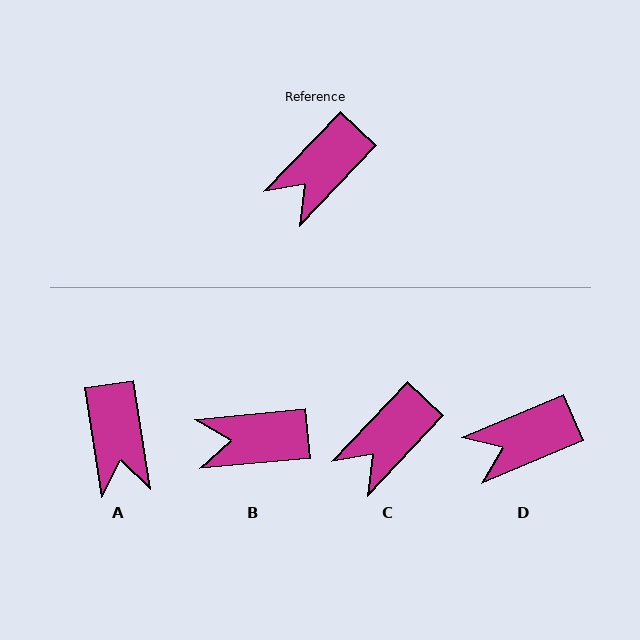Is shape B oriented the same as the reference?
No, it is off by about 41 degrees.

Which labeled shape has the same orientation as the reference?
C.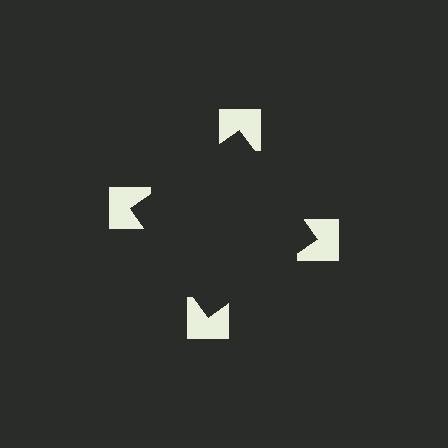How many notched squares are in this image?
There are 4 — one at each vertex of the illusory square.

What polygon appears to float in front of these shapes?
An illusory square — its edges are inferred from the aligned wedge cuts in the notched squares, not physically drawn.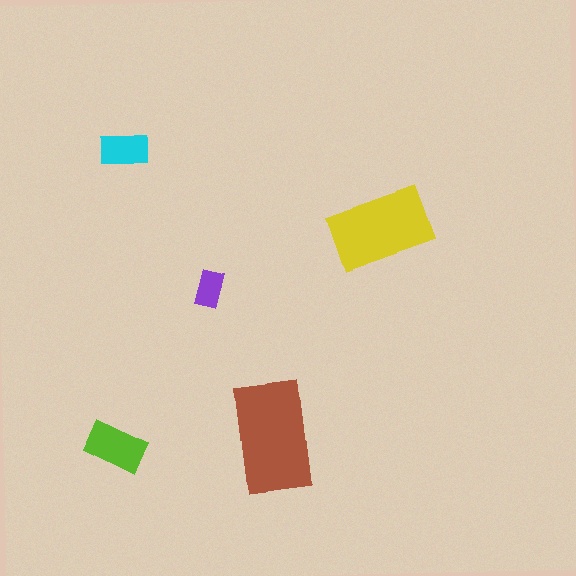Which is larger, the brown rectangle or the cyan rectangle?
The brown one.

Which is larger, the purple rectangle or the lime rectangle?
The lime one.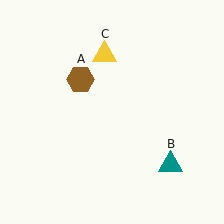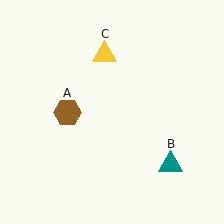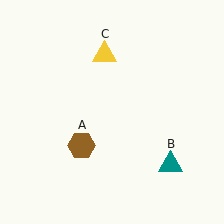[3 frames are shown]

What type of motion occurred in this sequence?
The brown hexagon (object A) rotated counterclockwise around the center of the scene.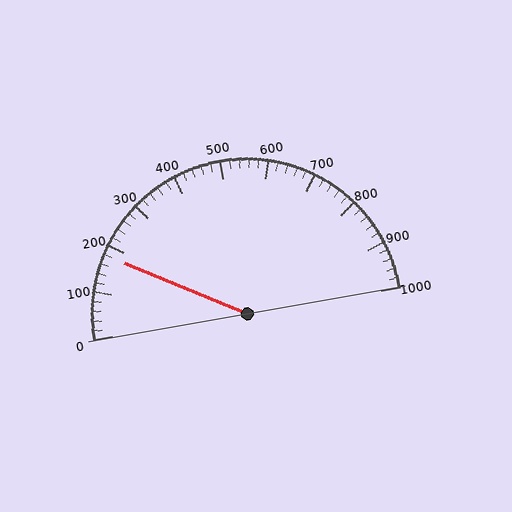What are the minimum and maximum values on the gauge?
The gauge ranges from 0 to 1000.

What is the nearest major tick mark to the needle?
The nearest major tick mark is 200.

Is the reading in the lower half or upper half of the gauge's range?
The reading is in the lower half of the range (0 to 1000).